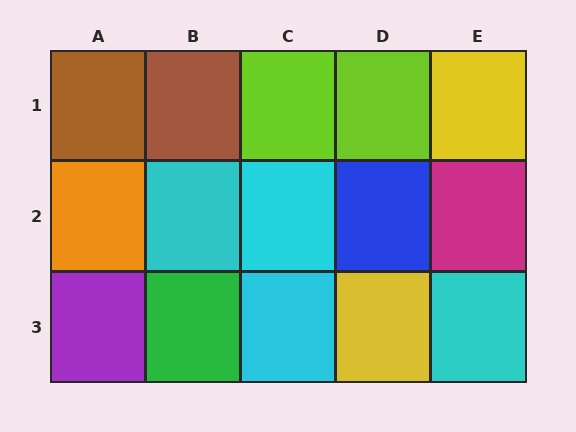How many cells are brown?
2 cells are brown.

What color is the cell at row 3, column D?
Yellow.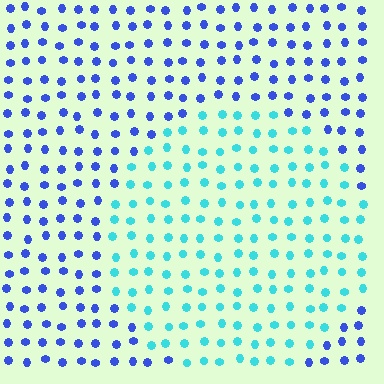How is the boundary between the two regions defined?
The boundary is defined purely by a slight shift in hue (about 50 degrees). Spacing, size, and orientation are identical on both sides.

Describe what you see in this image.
The image is filled with small blue elements in a uniform arrangement. A circle-shaped region is visible where the elements are tinted to a slightly different hue, forming a subtle color boundary.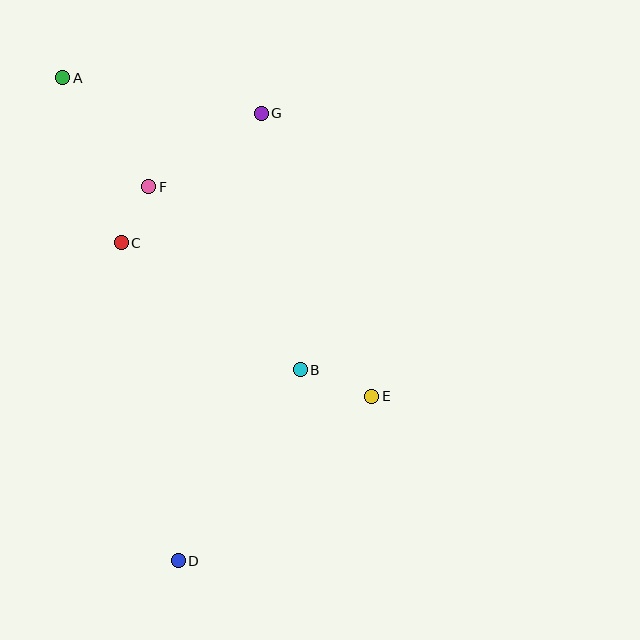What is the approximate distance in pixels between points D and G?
The distance between D and G is approximately 455 pixels.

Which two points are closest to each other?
Points C and F are closest to each other.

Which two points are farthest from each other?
Points A and D are farthest from each other.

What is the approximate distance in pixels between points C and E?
The distance between C and E is approximately 294 pixels.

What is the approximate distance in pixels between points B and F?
The distance between B and F is approximately 237 pixels.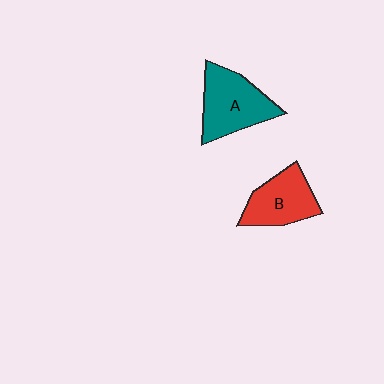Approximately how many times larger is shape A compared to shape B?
Approximately 1.2 times.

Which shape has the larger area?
Shape A (teal).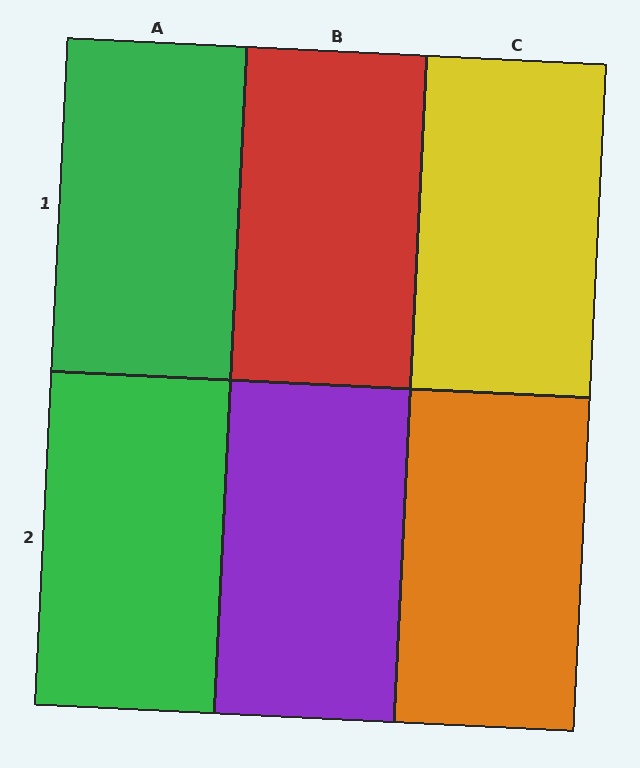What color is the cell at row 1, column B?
Red.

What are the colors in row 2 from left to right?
Green, purple, orange.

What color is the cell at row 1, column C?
Yellow.